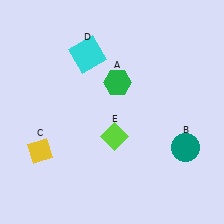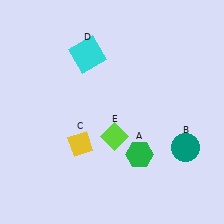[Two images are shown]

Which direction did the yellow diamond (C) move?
The yellow diamond (C) moved right.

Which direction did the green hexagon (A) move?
The green hexagon (A) moved down.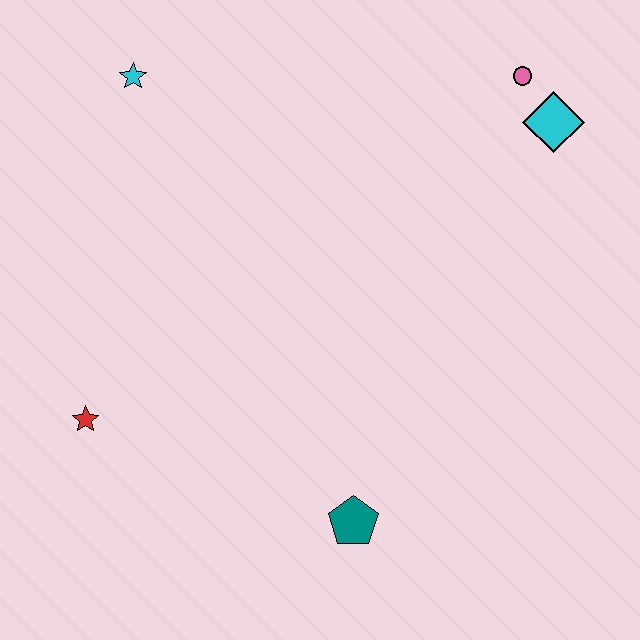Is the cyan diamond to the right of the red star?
Yes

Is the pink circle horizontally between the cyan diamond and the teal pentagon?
Yes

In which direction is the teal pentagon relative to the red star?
The teal pentagon is to the right of the red star.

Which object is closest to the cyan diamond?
The pink circle is closest to the cyan diamond.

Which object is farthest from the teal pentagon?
The cyan star is farthest from the teal pentagon.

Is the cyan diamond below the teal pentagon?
No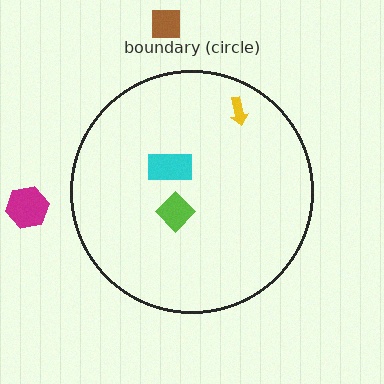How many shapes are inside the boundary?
3 inside, 2 outside.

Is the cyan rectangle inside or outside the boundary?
Inside.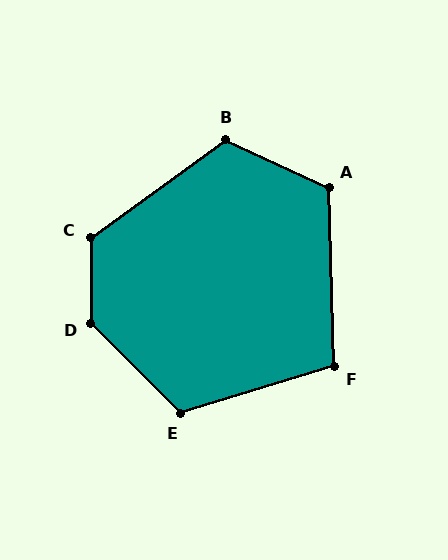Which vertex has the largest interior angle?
D, at approximately 135 degrees.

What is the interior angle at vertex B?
Approximately 119 degrees (obtuse).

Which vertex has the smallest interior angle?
F, at approximately 105 degrees.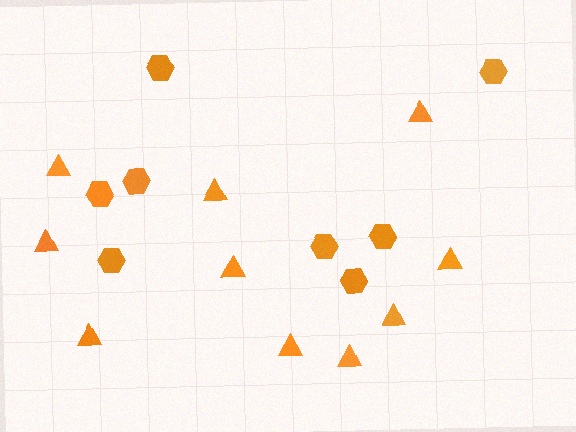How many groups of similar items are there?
There are 2 groups: one group of triangles (10) and one group of hexagons (8).